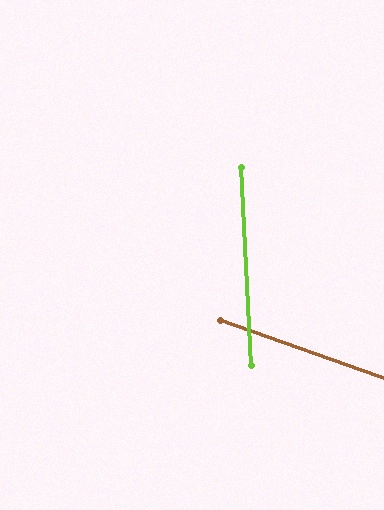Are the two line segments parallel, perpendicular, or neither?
Neither parallel nor perpendicular — they differ by about 68°.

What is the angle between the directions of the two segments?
Approximately 68 degrees.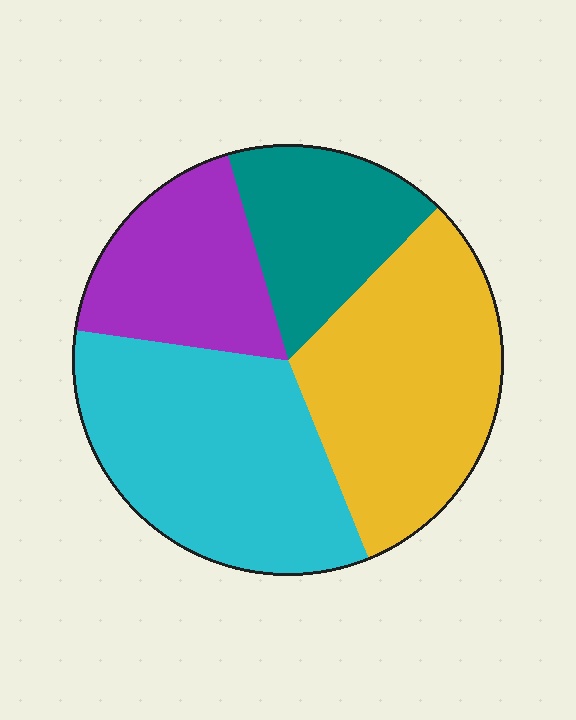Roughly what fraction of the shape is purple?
Purple takes up about one sixth (1/6) of the shape.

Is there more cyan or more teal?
Cyan.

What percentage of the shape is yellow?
Yellow covers 31% of the shape.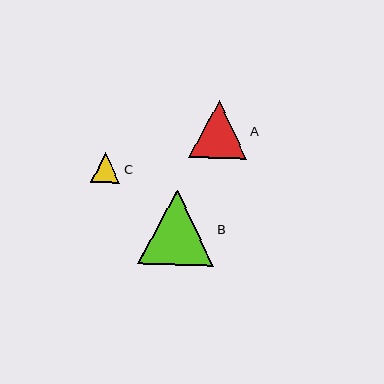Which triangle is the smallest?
Triangle C is the smallest with a size of approximately 30 pixels.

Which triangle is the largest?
Triangle B is the largest with a size of approximately 76 pixels.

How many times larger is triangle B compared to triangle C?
Triangle B is approximately 2.6 times the size of triangle C.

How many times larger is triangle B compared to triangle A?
Triangle B is approximately 1.3 times the size of triangle A.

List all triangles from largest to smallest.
From largest to smallest: B, A, C.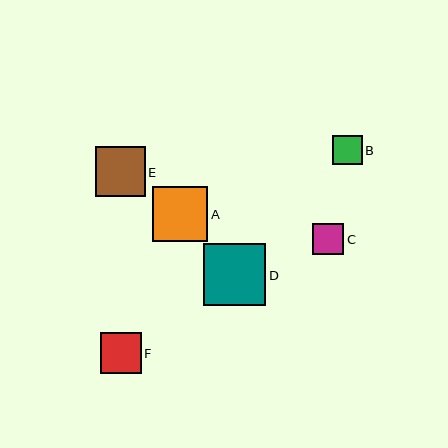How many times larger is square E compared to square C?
Square E is approximately 1.6 times the size of square C.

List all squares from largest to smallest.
From largest to smallest: D, A, E, F, C, B.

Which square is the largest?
Square D is the largest with a size of approximately 62 pixels.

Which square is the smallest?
Square B is the smallest with a size of approximately 29 pixels.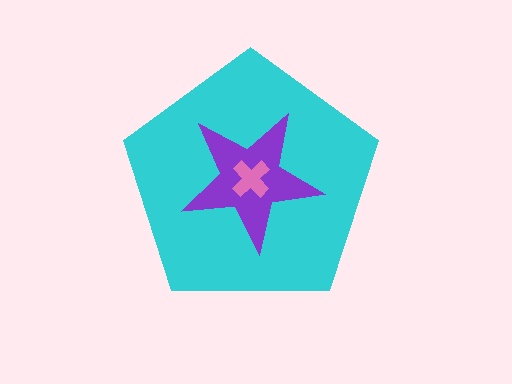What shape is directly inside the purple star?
The pink cross.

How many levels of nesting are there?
3.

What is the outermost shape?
The cyan pentagon.